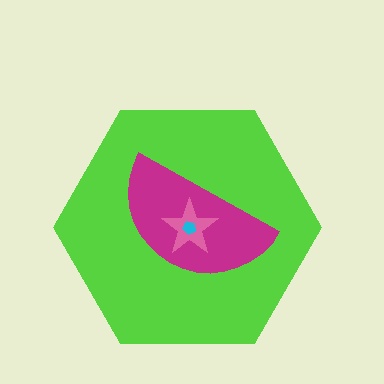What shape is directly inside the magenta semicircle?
The pink star.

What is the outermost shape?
The lime hexagon.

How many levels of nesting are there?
4.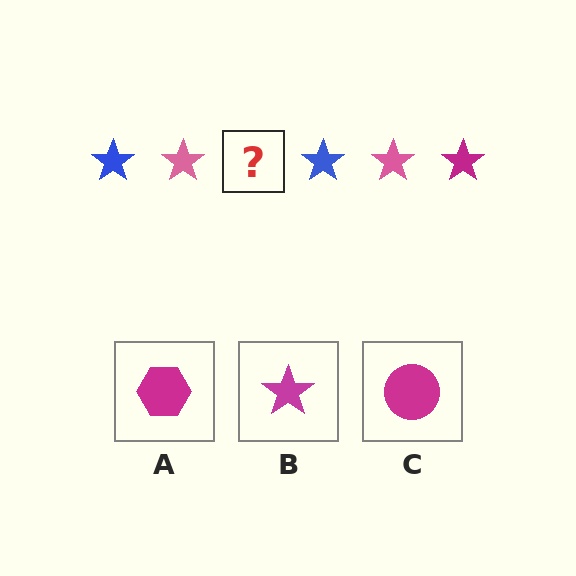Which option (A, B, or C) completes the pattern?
B.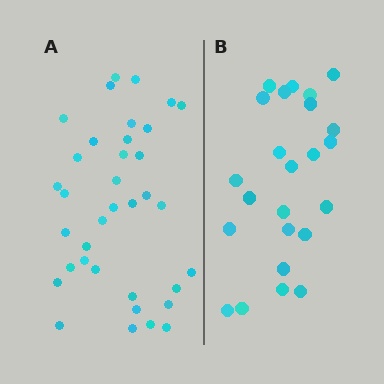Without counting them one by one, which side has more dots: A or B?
Region A (the left region) has more dots.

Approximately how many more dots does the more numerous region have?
Region A has roughly 12 or so more dots than region B.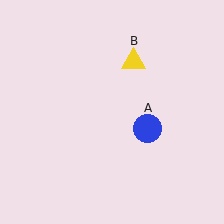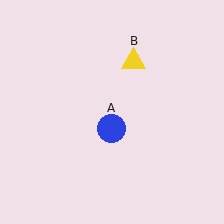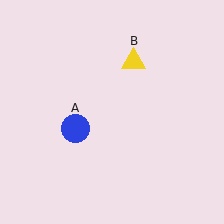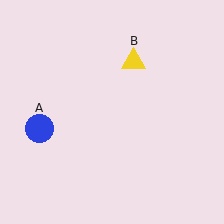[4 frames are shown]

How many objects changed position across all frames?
1 object changed position: blue circle (object A).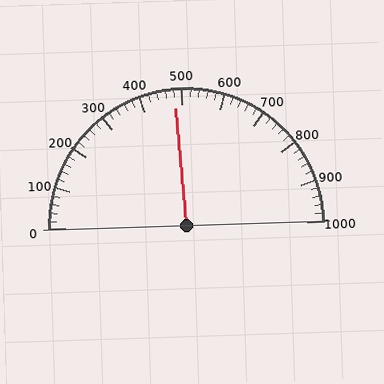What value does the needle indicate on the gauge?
The needle indicates approximately 480.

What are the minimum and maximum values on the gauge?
The gauge ranges from 0 to 1000.